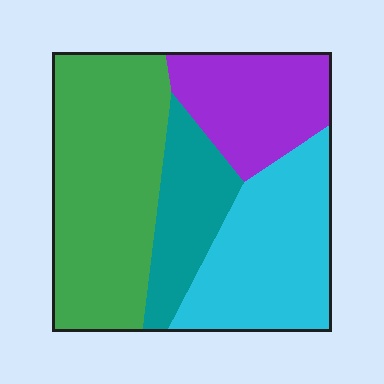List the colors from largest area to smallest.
From largest to smallest: green, cyan, purple, teal.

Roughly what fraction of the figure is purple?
Purple covers about 20% of the figure.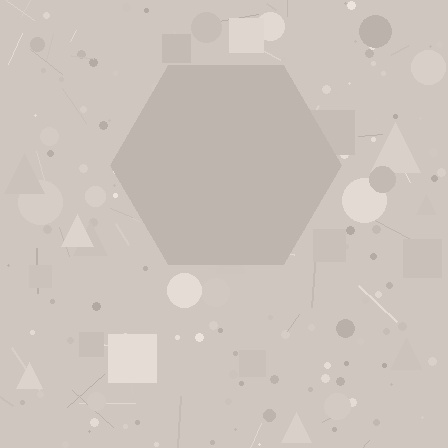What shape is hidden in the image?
A hexagon is hidden in the image.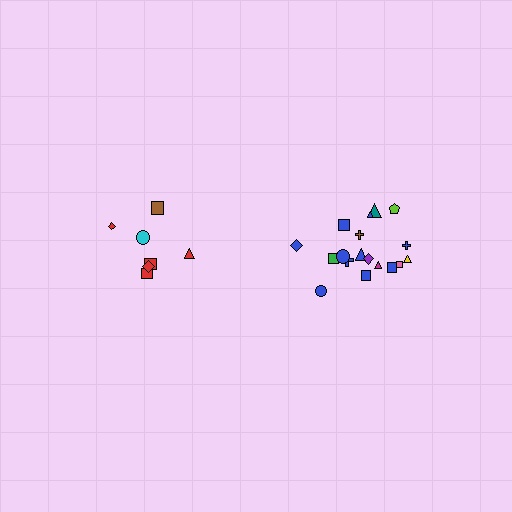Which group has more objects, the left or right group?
The right group.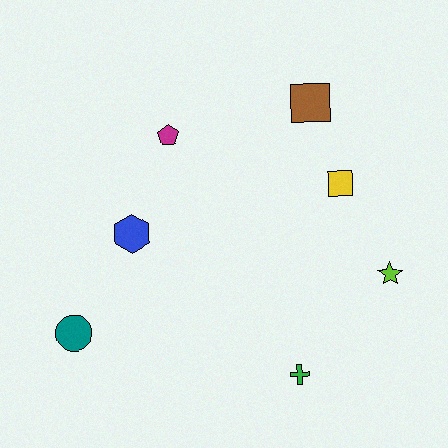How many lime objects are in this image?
There is 1 lime object.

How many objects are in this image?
There are 7 objects.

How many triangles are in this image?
There are no triangles.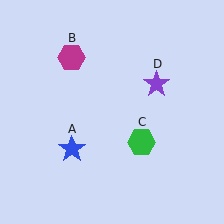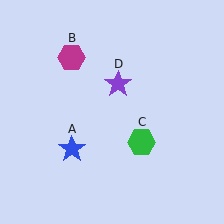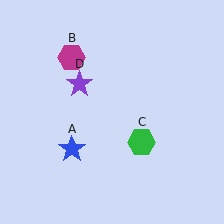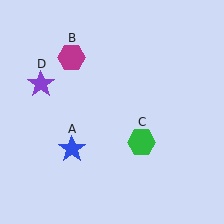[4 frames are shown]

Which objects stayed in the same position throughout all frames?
Blue star (object A) and magenta hexagon (object B) and green hexagon (object C) remained stationary.